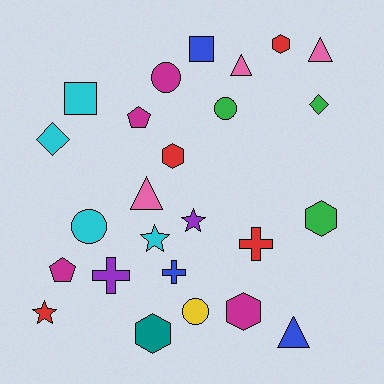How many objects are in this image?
There are 25 objects.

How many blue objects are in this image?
There are 3 blue objects.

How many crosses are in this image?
There are 3 crosses.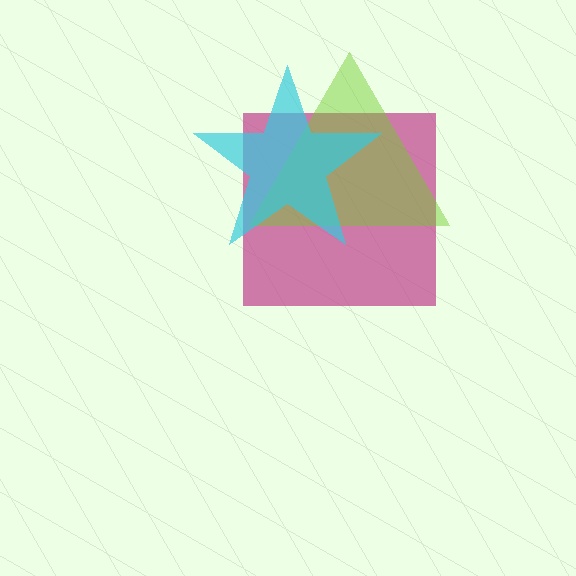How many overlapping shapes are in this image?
There are 3 overlapping shapes in the image.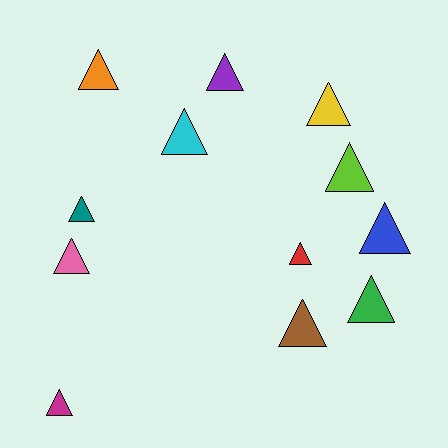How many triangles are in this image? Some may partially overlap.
There are 12 triangles.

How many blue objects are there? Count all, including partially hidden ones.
There is 1 blue object.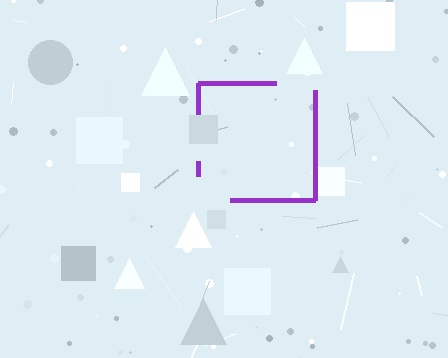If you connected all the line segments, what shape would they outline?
They would outline a square.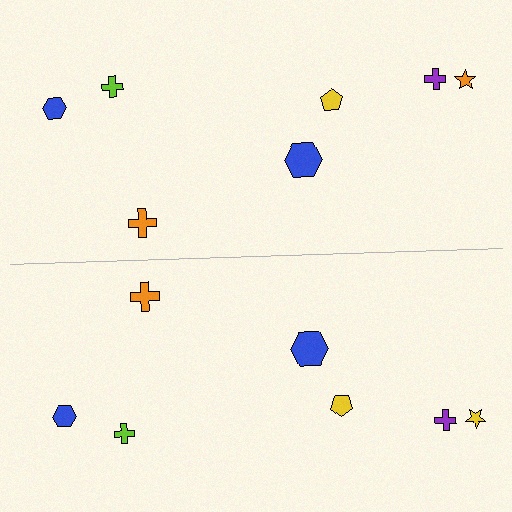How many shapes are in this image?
There are 14 shapes in this image.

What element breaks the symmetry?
The yellow star on the bottom side breaks the symmetry — its mirror counterpart is orange.